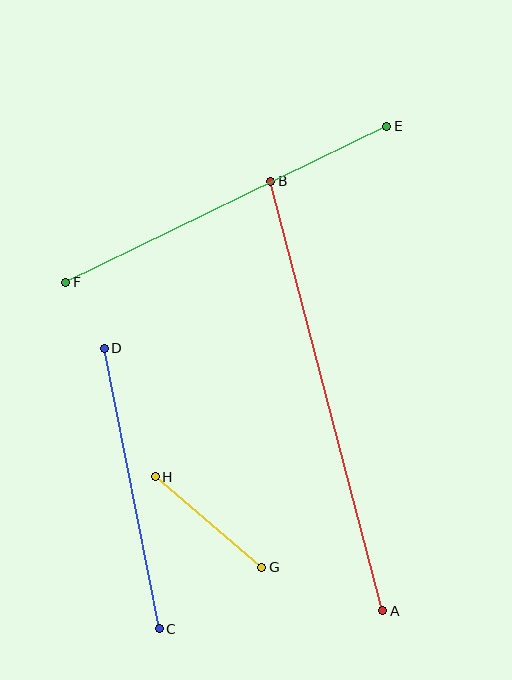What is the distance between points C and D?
The distance is approximately 286 pixels.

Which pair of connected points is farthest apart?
Points A and B are farthest apart.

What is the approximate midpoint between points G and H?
The midpoint is at approximately (208, 522) pixels.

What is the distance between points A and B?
The distance is approximately 444 pixels.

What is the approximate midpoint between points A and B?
The midpoint is at approximately (327, 396) pixels.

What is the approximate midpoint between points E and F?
The midpoint is at approximately (226, 204) pixels.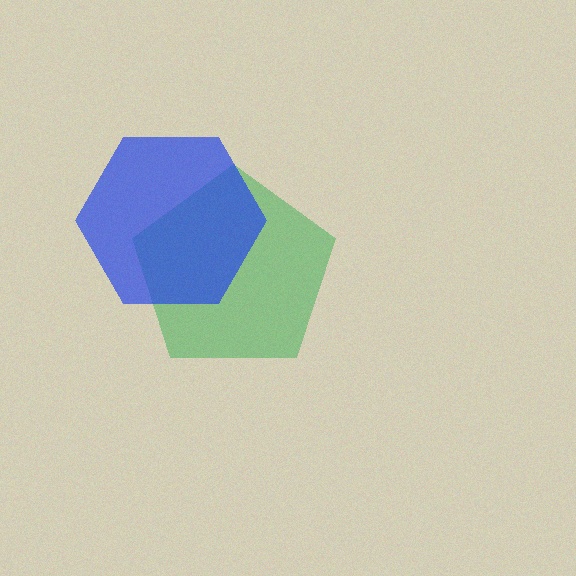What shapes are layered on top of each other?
The layered shapes are: a green pentagon, a blue hexagon.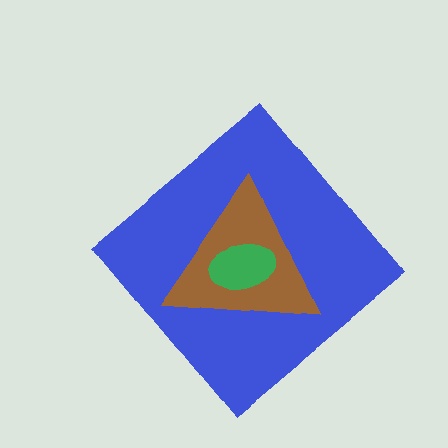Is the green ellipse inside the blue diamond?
Yes.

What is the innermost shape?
The green ellipse.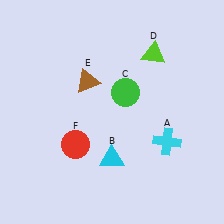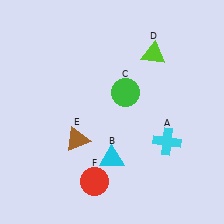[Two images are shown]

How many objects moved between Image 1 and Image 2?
2 objects moved between the two images.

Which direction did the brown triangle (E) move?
The brown triangle (E) moved down.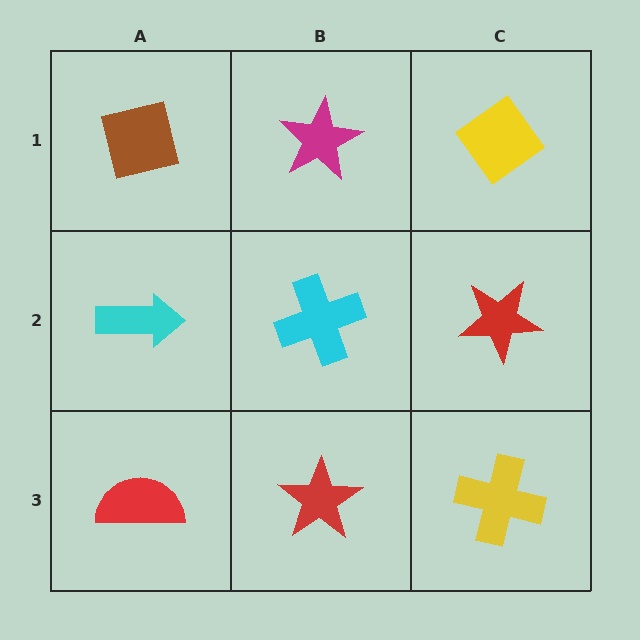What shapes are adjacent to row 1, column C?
A red star (row 2, column C), a magenta star (row 1, column B).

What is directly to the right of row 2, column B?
A red star.